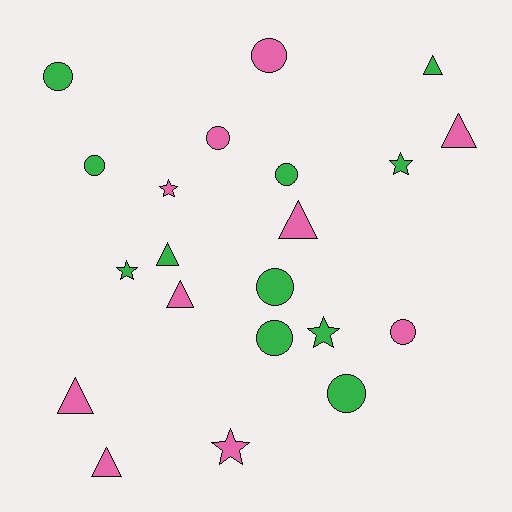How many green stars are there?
There are 3 green stars.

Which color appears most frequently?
Green, with 11 objects.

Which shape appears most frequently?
Circle, with 9 objects.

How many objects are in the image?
There are 21 objects.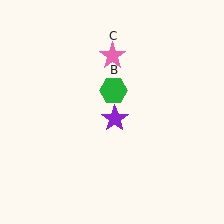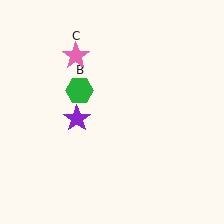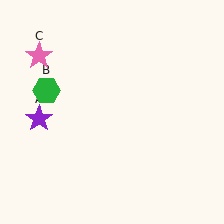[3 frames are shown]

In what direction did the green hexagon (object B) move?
The green hexagon (object B) moved left.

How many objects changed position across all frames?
3 objects changed position: purple star (object A), green hexagon (object B), pink star (object C).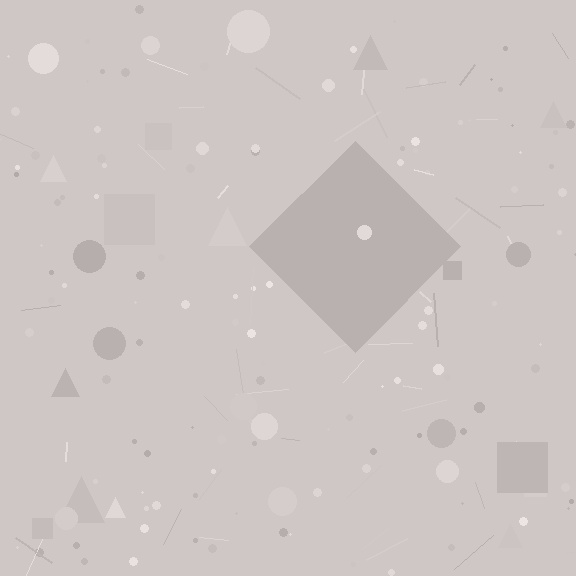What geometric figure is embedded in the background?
A diamond is embedded in the background.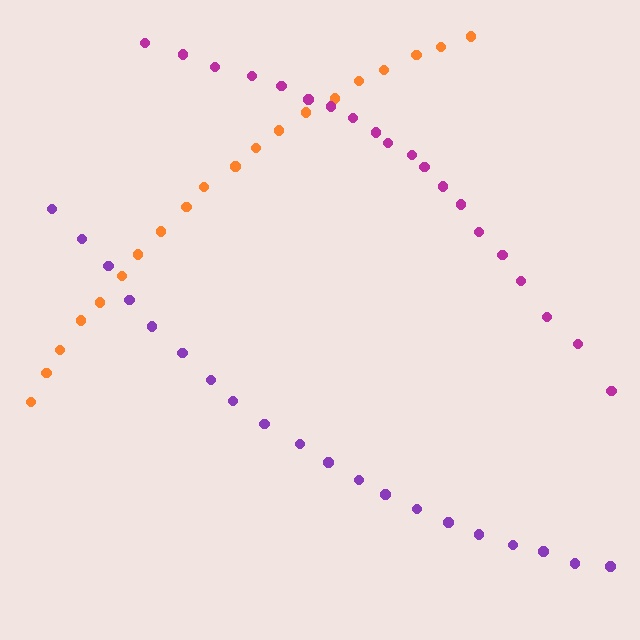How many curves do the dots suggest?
There are 3 distinct paths.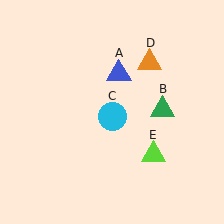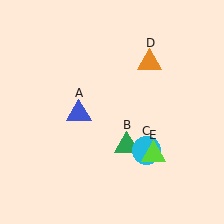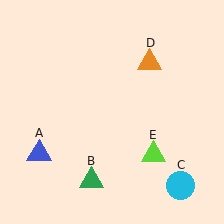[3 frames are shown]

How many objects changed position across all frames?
3 objects changed position: blue triangle (object A), green triangle (object B), cyan circle (object C).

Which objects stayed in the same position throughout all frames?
Orange triangle (object D) and lime triangle (object E) remained stationary.